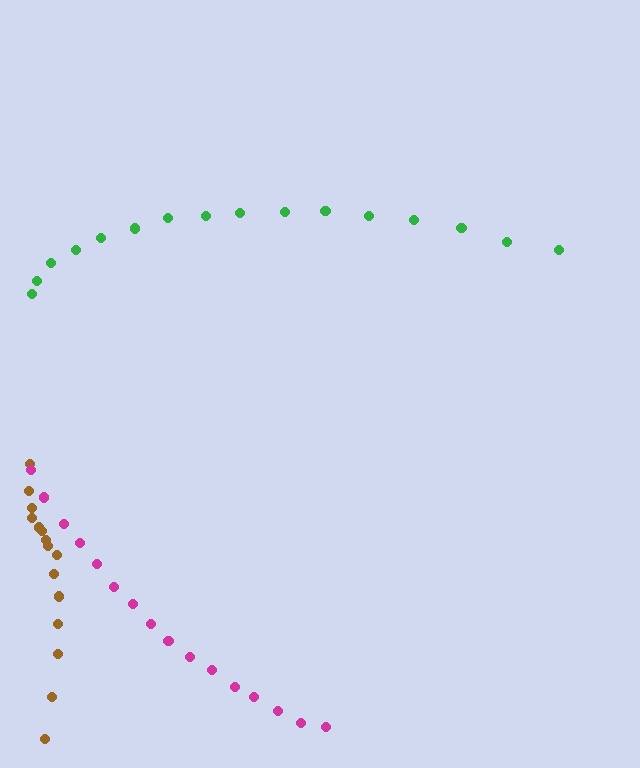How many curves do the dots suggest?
There are 3 distinct paths.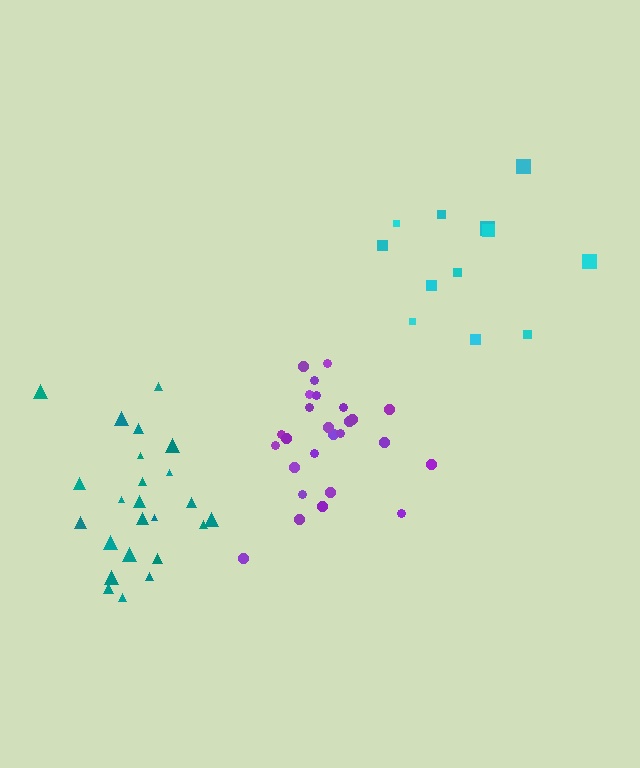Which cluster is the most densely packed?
Purple.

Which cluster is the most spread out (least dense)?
Cyan.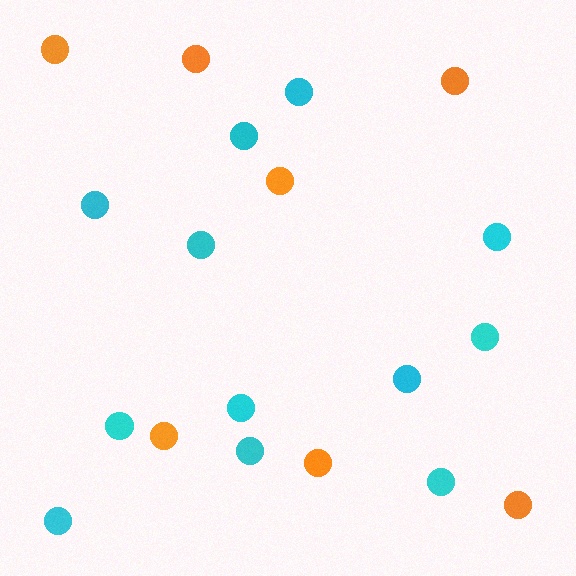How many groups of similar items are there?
There are 2 groups: one group of orange circles (7) and one group of cyan circles (12).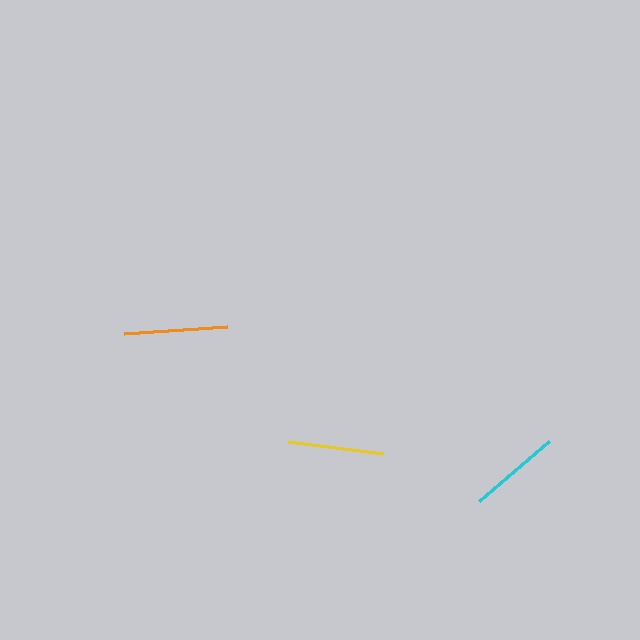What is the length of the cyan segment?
The cyan segment is approximately 93 pixels long.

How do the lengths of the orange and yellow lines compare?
The orange and yellow lines are approximately the same length.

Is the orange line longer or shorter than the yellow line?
The orange line is longer than the yellow line.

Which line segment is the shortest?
The cyan line is the shortest at approximately 93 pixels.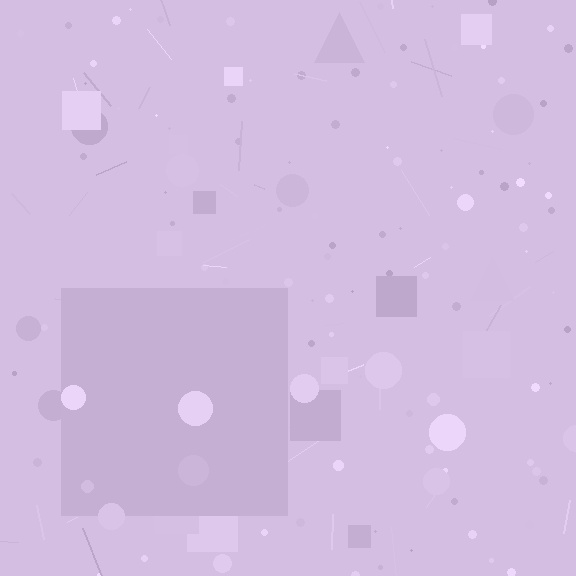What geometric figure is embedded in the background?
A square is embedded in the background.